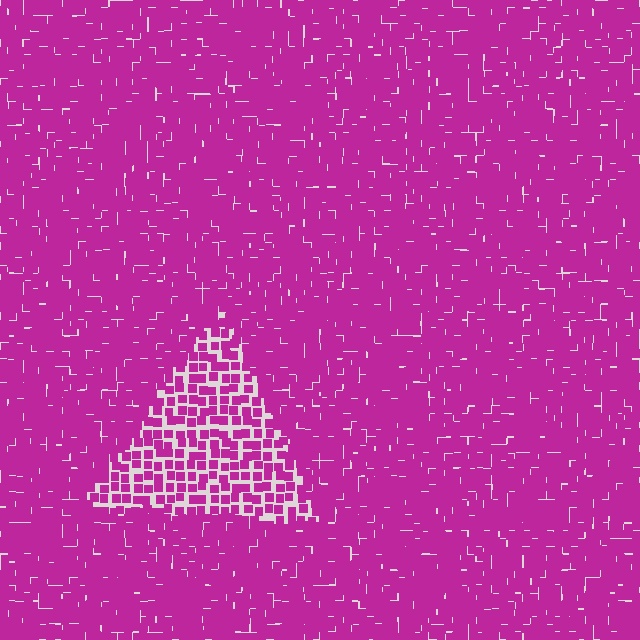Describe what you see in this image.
The image contains small magenta elements arranged at two different densities. A triangle-shaped region is visible where the elements are less densely packed than the surrounding area.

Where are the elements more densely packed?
The elements are more densely packed outside the triangle boundary.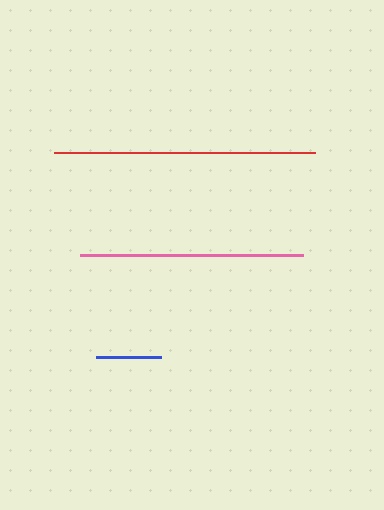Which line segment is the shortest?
The blue line is the shortest at approximately 65 pixels.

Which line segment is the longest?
The red line is the longest at approximately 261 pixels.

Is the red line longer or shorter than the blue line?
The red line is longer than the blue line.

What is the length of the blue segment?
The blue segment is approximately 65 pixels long.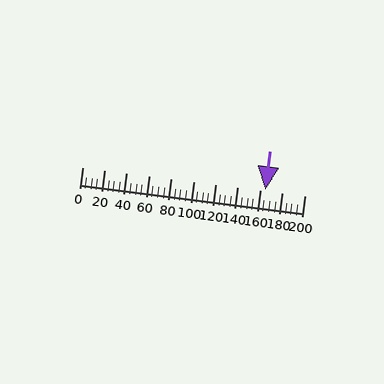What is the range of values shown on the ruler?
The ruler shows values from 0 to 200.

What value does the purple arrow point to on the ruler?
The purple arrow points to approximately 165.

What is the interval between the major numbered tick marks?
The major tick marks are spaced 20 units apart.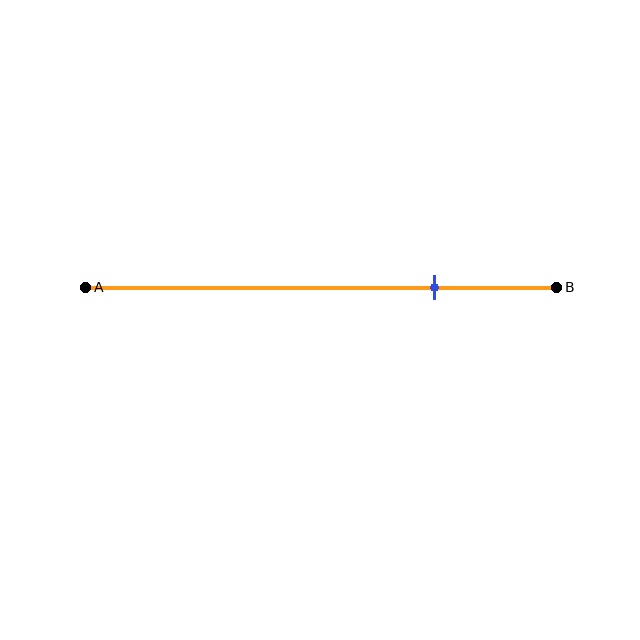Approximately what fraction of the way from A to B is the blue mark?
The blue mark is approximately 75% of the way from A to B.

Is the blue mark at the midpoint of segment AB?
No, the mark is at about 75% from A, not at the 50% midpoint.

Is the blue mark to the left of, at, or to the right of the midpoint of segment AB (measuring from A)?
The blue mark is to the right of the midpoint of segment AB.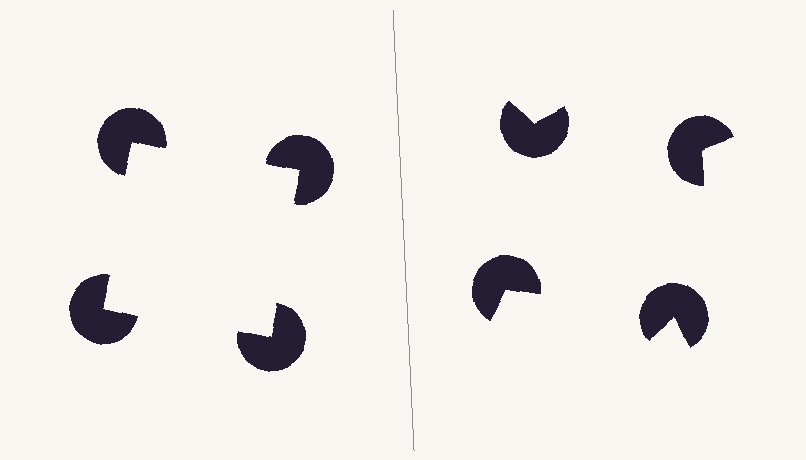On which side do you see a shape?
An illusory square appears on the left side. On the right side the wedge cuts are rotated, so no coherent shape forms.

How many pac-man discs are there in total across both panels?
8 — 4 on each side.